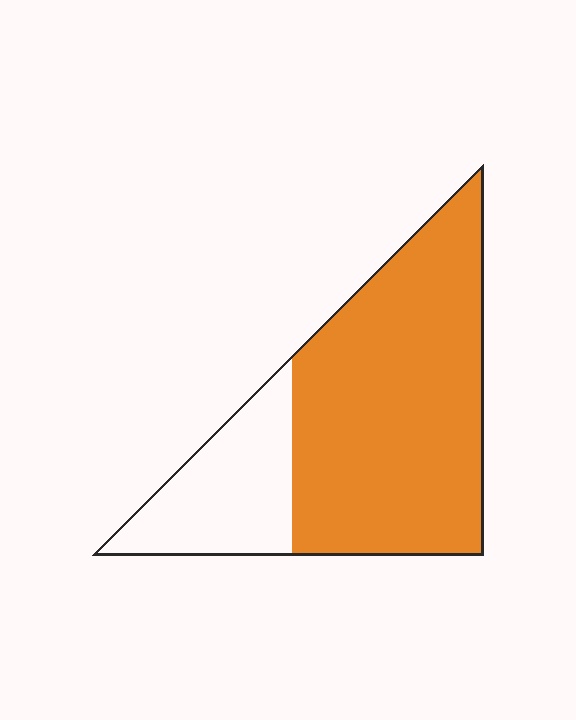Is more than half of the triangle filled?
Yes.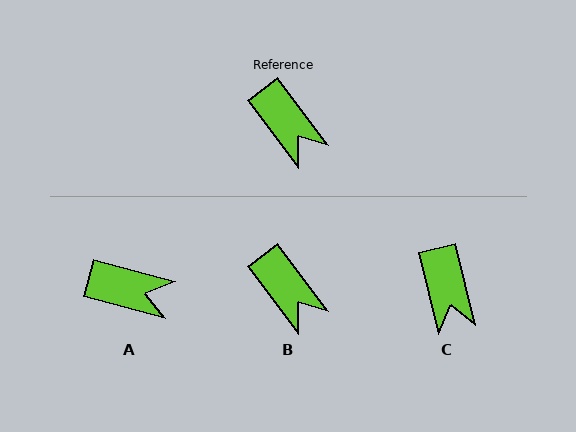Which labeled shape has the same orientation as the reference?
B.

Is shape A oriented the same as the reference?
No, it is off by about 38 degrees.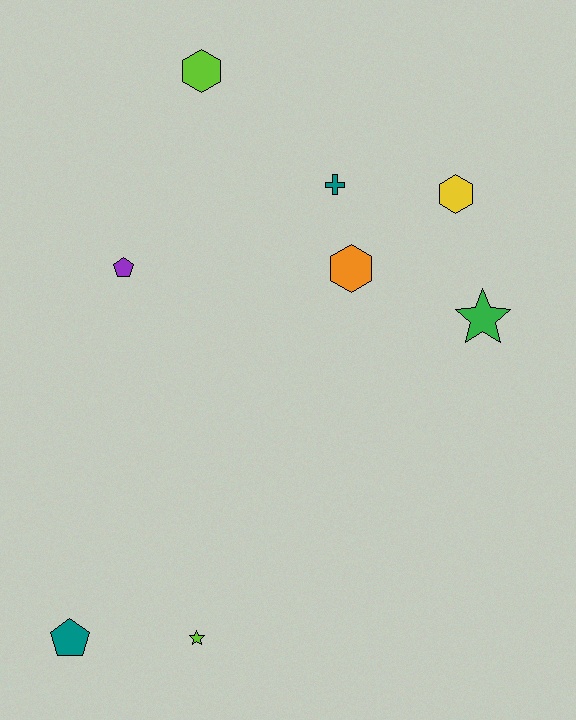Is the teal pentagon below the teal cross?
Yes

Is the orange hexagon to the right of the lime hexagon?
Yes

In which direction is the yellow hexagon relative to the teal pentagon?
The yellow hexagon is above the teal pentagon.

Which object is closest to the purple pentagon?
The lime hexagon is closest to the purple pentagon.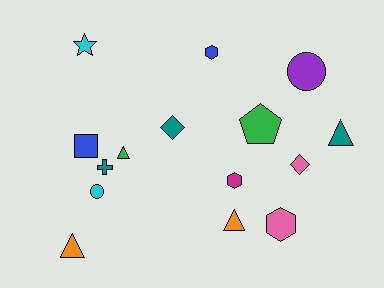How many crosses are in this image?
There is 1 cross.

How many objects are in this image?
There are 15 objects.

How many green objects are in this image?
There are 2 green objects.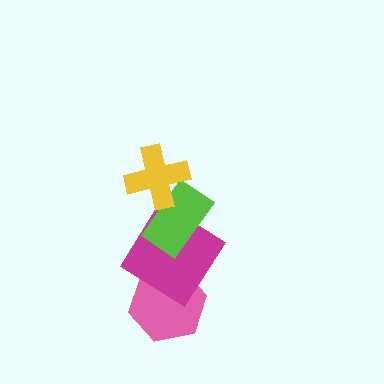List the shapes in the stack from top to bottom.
From top to bottom: the yellow cross, the lime rectangle, the magenta diamond, the pink hexagon.